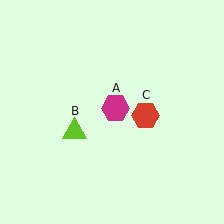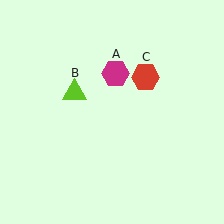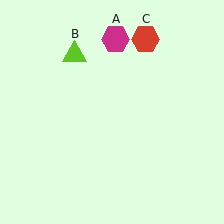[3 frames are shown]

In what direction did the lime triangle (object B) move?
The lime triangle (object B) moved up.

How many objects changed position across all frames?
3 objects changed position: magenta hexagon (object A), lime triangle (object B), red hexagon (object C).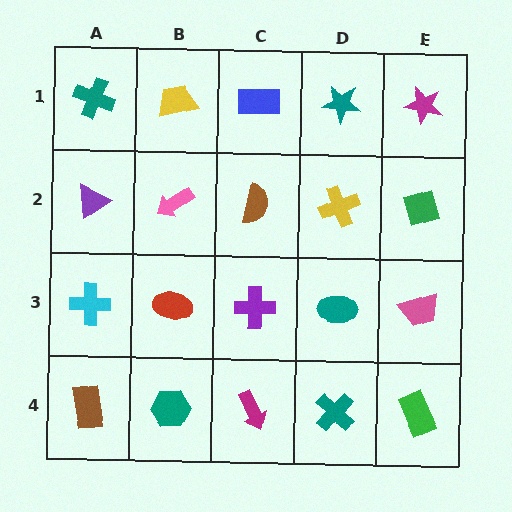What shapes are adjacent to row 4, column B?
A red ellipse (row 3, column B), a brown rectangle (row 4, column A), a magenta arrow (row 4, column C).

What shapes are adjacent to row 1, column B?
A pink arrow (row 2, column B), a teal cross (row 1, column A), a blue rectangle (row 1, column C).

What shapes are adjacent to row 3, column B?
A pink arrow (row 2, column B), a teal hexagon (row 4, column B), a cyan cross (row 3, column A), a purple cross (row 3, column C).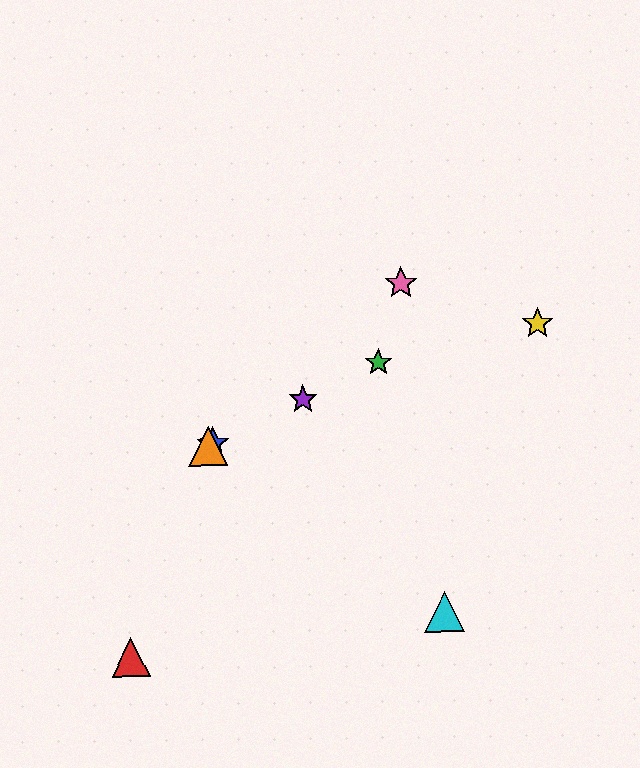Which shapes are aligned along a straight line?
The blue star, the green star, the purple star, the orange triangle are aligned along a straight line.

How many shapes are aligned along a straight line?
4 shapes (the blue star, the green star, the purple star, the orange triangle) are aligned along a straight line.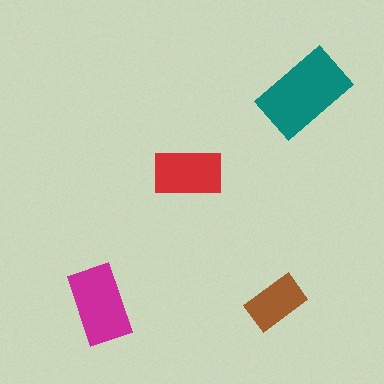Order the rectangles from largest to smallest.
the teal one, the magenta one, the red one, the brown one.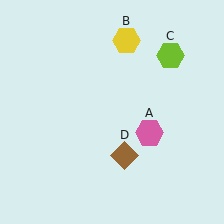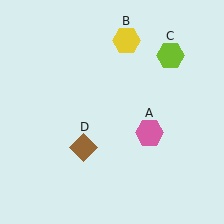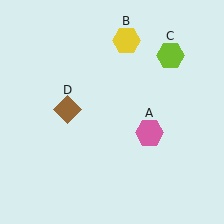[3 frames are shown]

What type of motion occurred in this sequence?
The brown diamond (object D) rotated clockwise around the center of the scene.